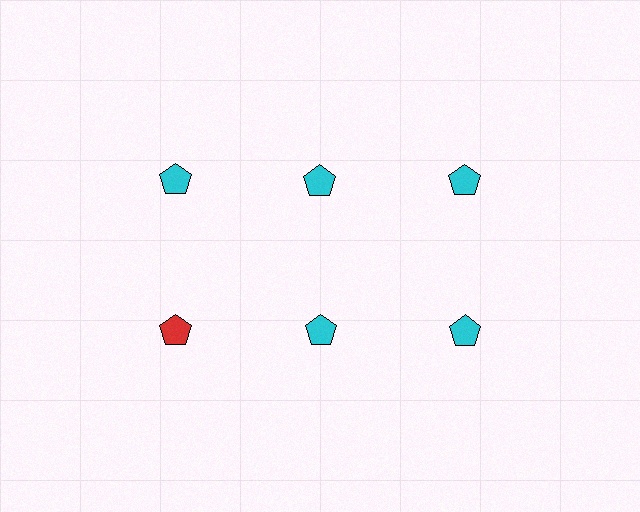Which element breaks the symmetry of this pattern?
The red pentagon in the second row, leftmost column breaks the symmetry. All other shapes are cyan pentagons.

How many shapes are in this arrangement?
There are 6 shapes arranged in a grid pattern.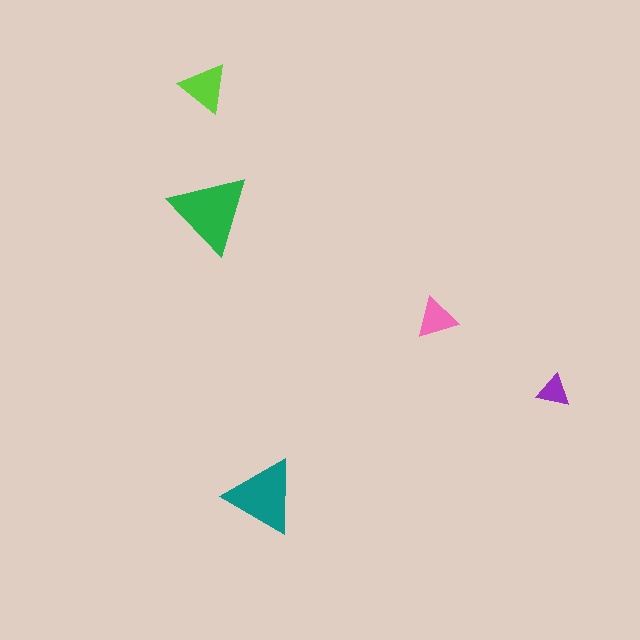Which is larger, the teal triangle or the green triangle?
The green one.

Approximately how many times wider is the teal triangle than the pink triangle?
About 2 times wider.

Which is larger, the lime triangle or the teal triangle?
The teal one.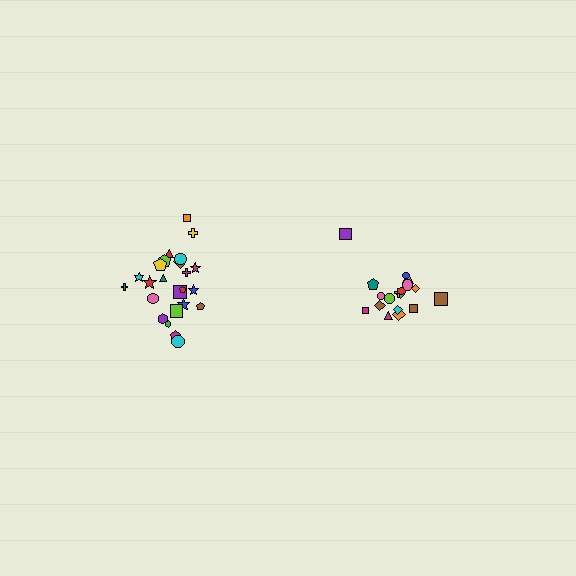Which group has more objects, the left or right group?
The left group.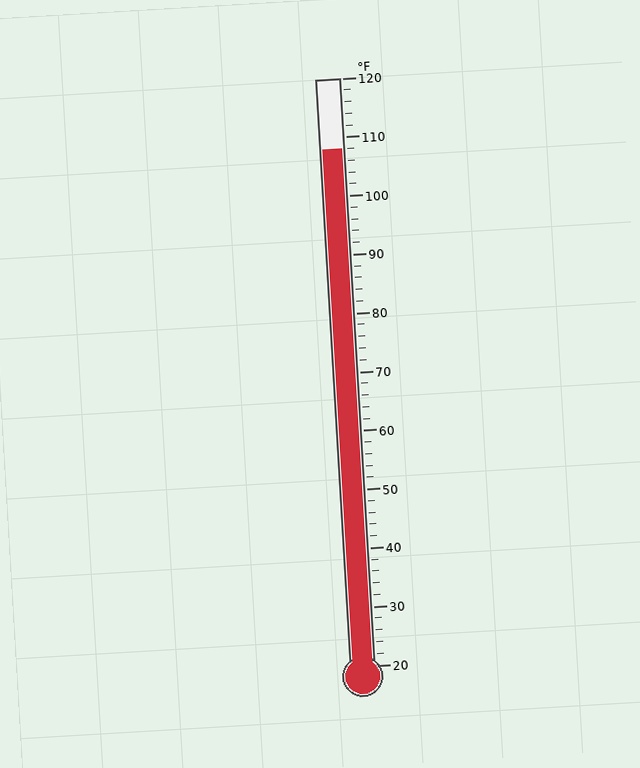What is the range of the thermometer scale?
The thermometer scale ranges from 20°F to 120°F.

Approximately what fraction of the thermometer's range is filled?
The thermometer is filled to approximately 90% of its range.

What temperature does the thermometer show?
The thermometer shows approximately 108°F.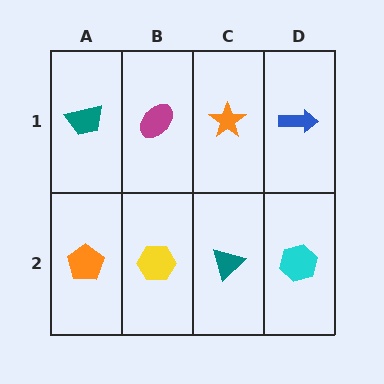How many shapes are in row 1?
4 shapes.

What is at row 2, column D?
A cyan hexagon.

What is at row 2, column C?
A teal triangle.